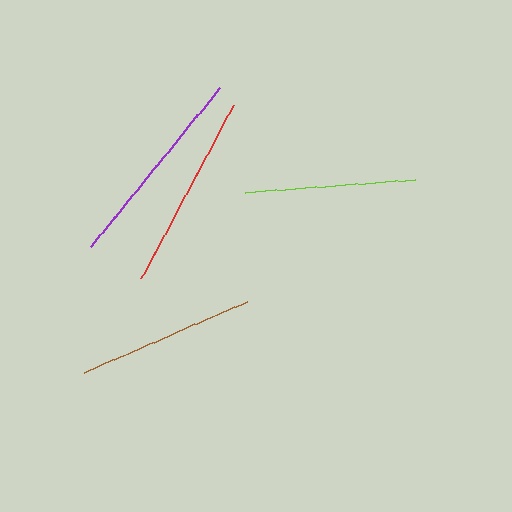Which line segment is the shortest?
The lime line is the shortest at approximately 172 pixels.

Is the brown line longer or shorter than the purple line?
The purple line is longer than the brown line.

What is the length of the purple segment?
The purple segment is approximately 205 pixels long.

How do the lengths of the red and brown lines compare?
The red and brown lines are approximately the same length.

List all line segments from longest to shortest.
From longest to shortest: purple, red, brown, lime.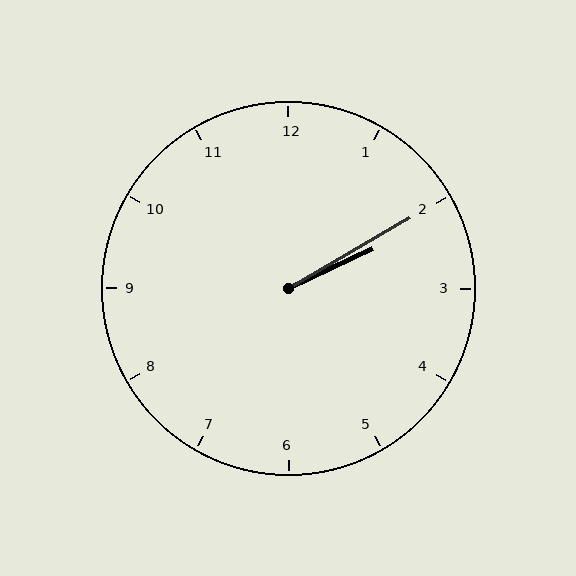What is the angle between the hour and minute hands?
Approximately 5 degrees.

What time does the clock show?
2:10.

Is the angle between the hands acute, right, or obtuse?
It is acute.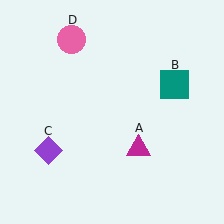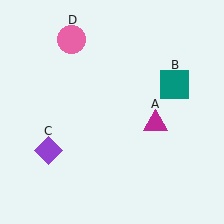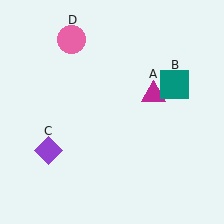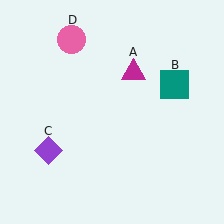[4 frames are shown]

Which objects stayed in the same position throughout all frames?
Teal square (object B) and purple diamond (object C) and pink circle (object D) remained stationary.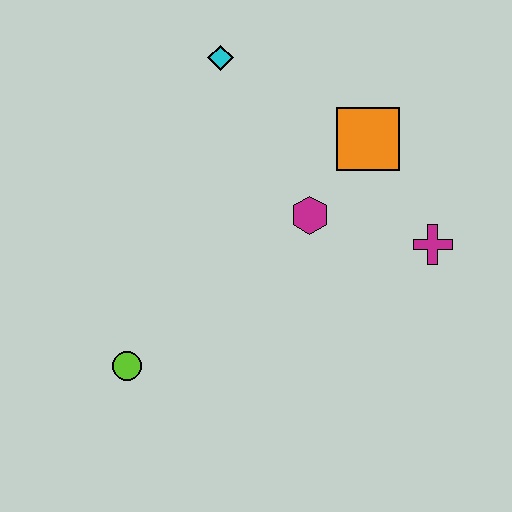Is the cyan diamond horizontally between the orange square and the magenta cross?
No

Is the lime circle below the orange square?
Yes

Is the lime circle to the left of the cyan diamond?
Yes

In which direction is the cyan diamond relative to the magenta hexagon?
The cyan diamond is above the magenta hexagon.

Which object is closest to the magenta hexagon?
The orange square is closest to the magenta hexagon.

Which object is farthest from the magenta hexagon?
The lime circle is farthest from the magenta hexagon.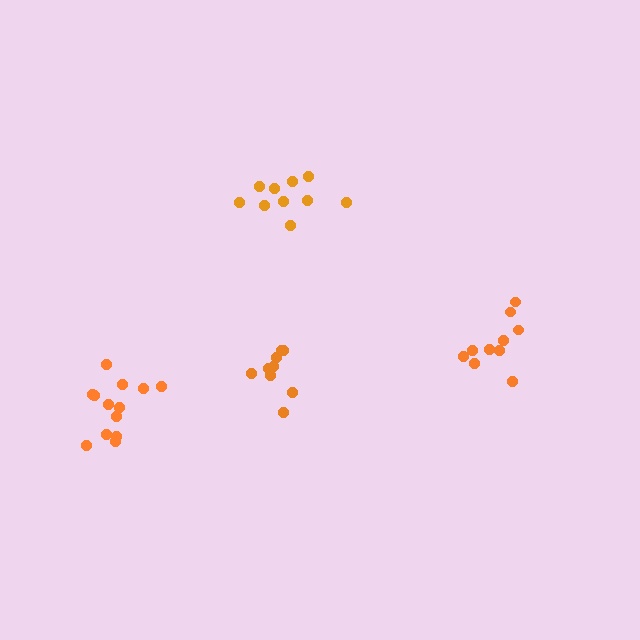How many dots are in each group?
Group 1: 10 dots, Group 2: 9 dots, Group 3: 10 dots, Group 4: 13 dots (42 total).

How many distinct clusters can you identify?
There are 4 distinct clusters.